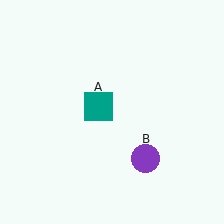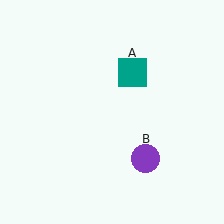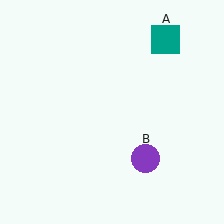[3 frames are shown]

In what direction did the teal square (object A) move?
The teal square (object A) moved up and to the right.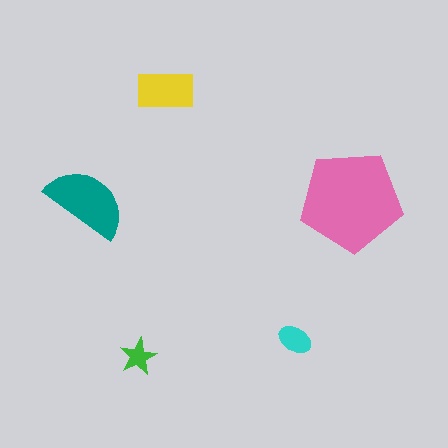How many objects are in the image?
There are 5 objects in the image.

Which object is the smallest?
The green star.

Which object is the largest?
The pink pentagon.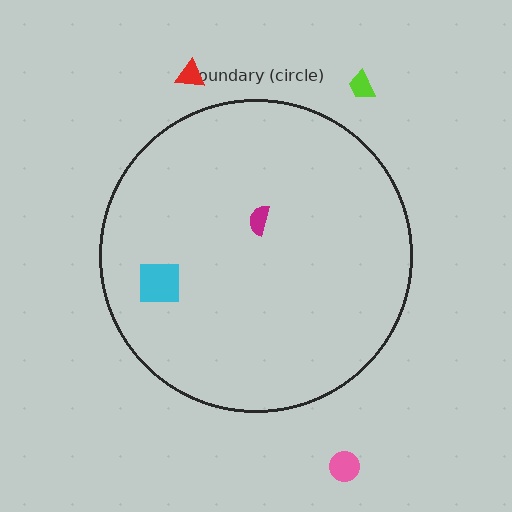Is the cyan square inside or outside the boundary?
Inside.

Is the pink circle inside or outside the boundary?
Outside.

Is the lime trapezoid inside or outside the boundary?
Outside.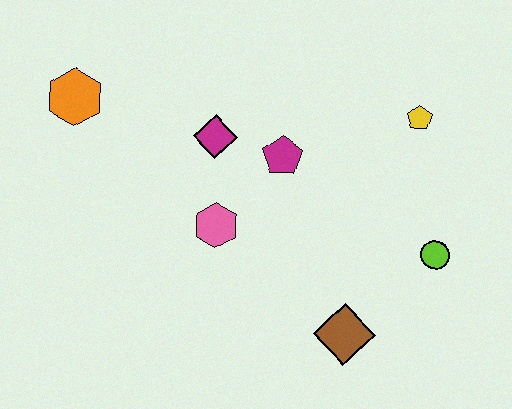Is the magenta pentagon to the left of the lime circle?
Yes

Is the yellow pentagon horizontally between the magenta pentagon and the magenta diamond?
No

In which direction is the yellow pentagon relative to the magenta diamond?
The yellow pentagon is to the right of the magenta diamond.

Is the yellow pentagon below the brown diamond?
No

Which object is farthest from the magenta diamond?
The lime circle is farthest from the magenta diamond.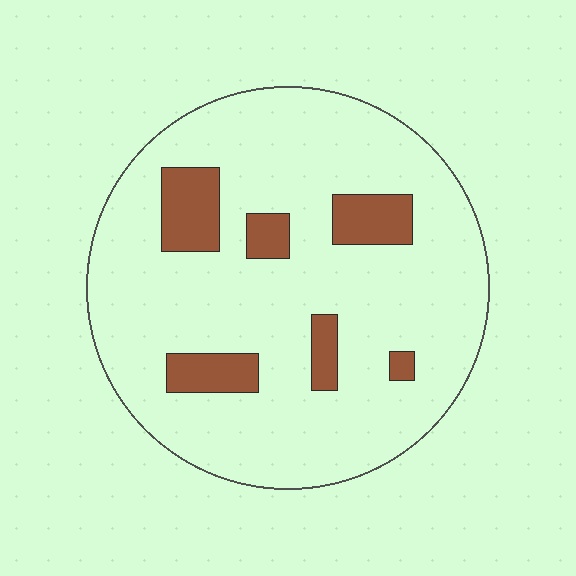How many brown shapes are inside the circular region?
6.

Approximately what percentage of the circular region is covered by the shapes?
Approximately 15%.